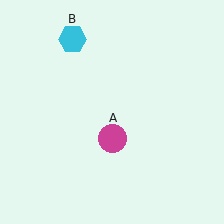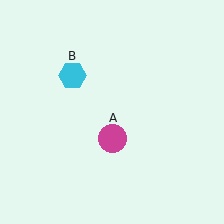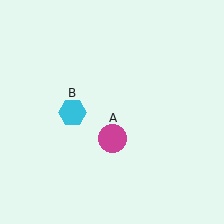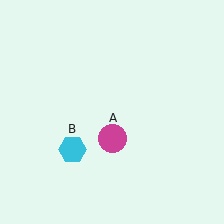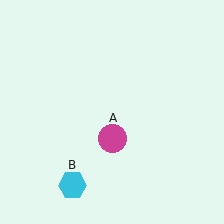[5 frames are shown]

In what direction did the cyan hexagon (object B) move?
The cyan hexagon (object B) moved down.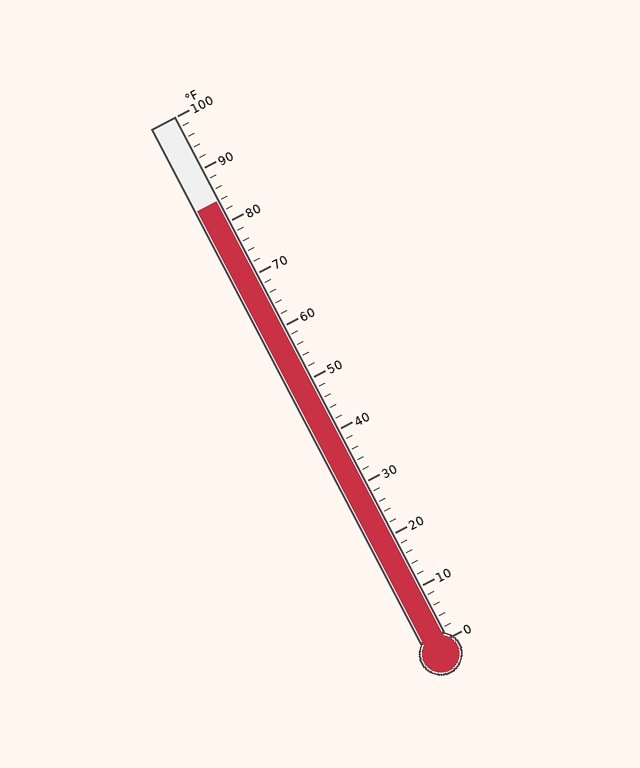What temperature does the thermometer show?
The thermometer shows approximately 84°F.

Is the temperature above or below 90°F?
The temperature is below 90°F.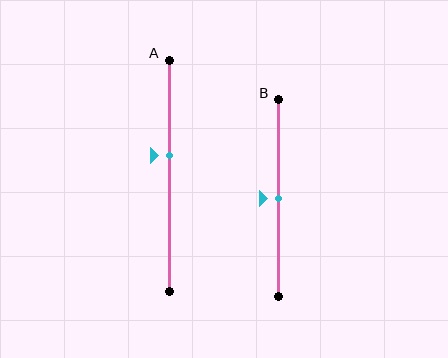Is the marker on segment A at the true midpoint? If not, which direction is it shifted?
No, the marker on segment A is shifted upward by about 9% of the segment length.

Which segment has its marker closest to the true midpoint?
Segment B has its marker closest to the true midpoint.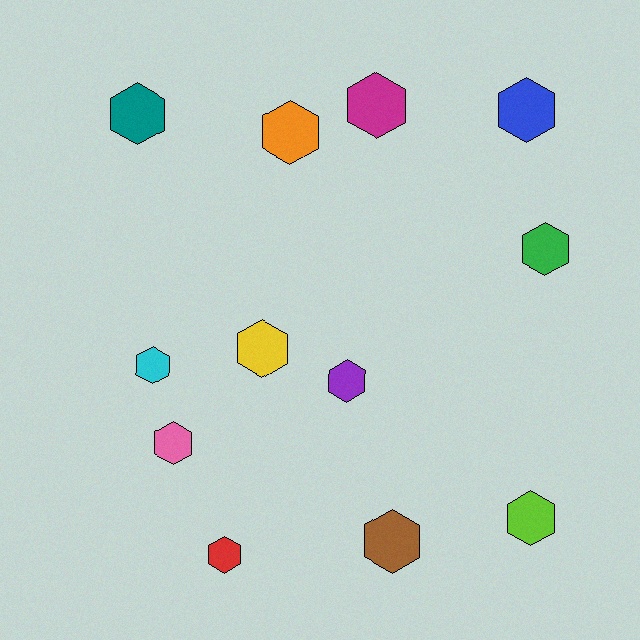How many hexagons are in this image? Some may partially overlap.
There are 12 hexagons.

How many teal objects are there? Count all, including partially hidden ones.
There is 1 teal object.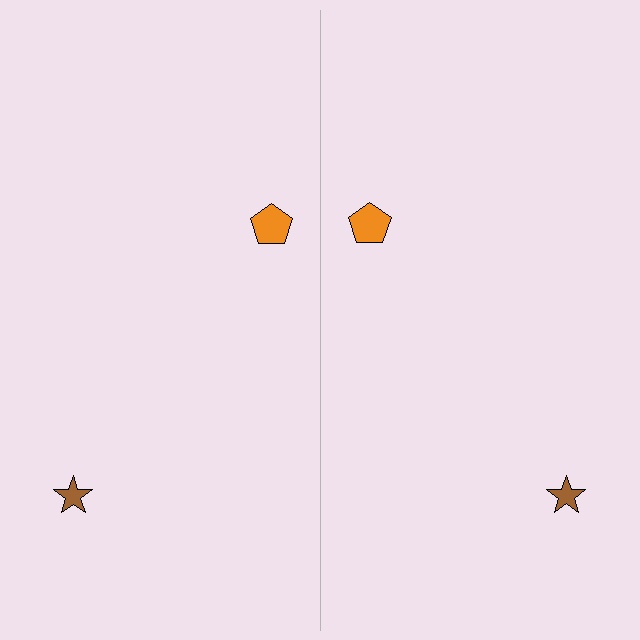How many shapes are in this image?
There are 4 shapes in this image.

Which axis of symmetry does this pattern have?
The pattern has a vertical axis of symmetry running through the center of the image.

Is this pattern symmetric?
Yes, this pattern has bilateral (reflection) symmetry.